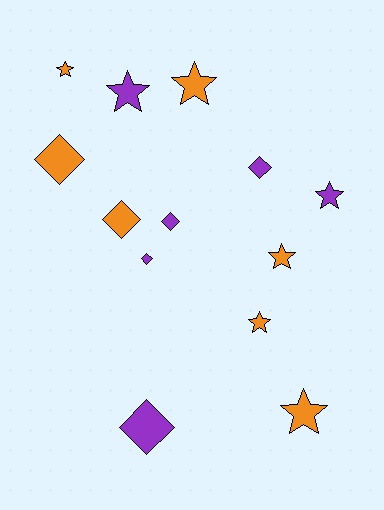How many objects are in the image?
There are 13 objects.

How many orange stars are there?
There are 5 orange stars.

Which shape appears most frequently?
Star, with 7 objects.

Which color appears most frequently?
Orange, with 7 objects.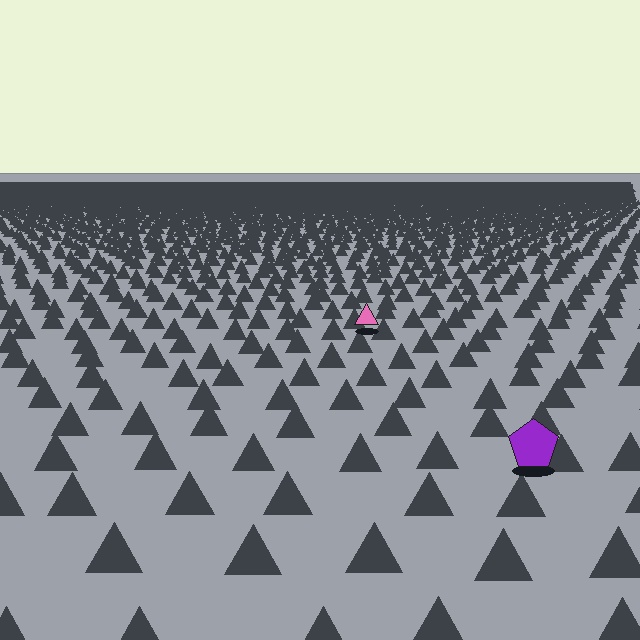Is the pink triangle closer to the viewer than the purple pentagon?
No. The purple pentagon is closer — you can tell from the texture gradient: the ground texture is coarser near it.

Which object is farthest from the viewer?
The pink triangle is farthest from the viewer. It appears smaller and the ground texture around it is denser.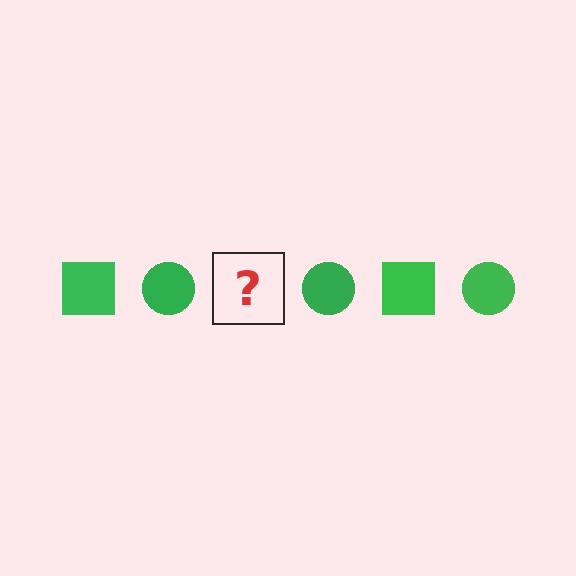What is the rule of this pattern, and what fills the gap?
The rule is that the pattern cycles through square, circle shapes in green. The gap should be filled with a green square.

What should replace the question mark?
The question mark should be replaced with a green square.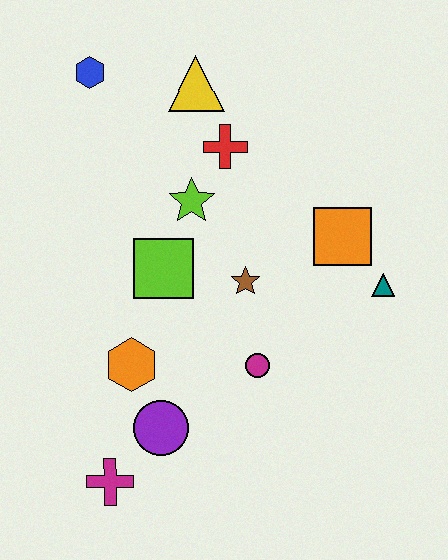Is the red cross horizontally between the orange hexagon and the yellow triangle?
No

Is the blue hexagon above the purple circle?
Yes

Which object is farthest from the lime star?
The magenta cross is farthest from the lime star.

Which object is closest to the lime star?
The red cross is closest to the lime star.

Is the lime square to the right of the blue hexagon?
Yes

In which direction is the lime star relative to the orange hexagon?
The lime star is above the orange hexagon.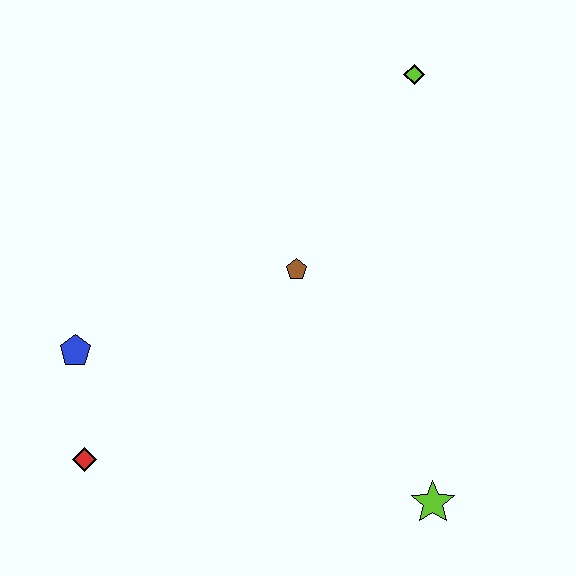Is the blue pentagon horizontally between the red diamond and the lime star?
No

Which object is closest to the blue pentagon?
The red diamond is closest to the blue pentagon.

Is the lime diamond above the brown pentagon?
Yes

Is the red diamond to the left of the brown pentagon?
Yes